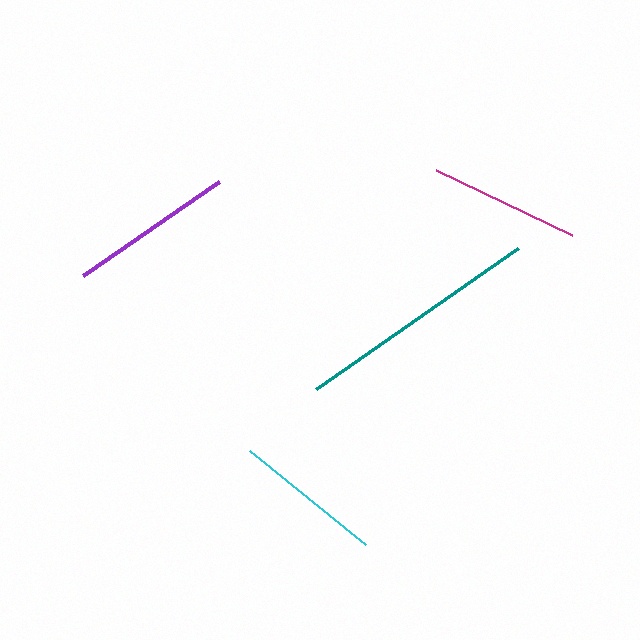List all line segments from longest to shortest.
From longest to shortest: teal, purple, magenta, cyan.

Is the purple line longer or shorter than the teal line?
The teal line is longer than the purple line.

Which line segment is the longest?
The teal line is the longest at approximately 246 pixels.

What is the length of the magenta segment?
The magenta segment is approximately 151 pixels long.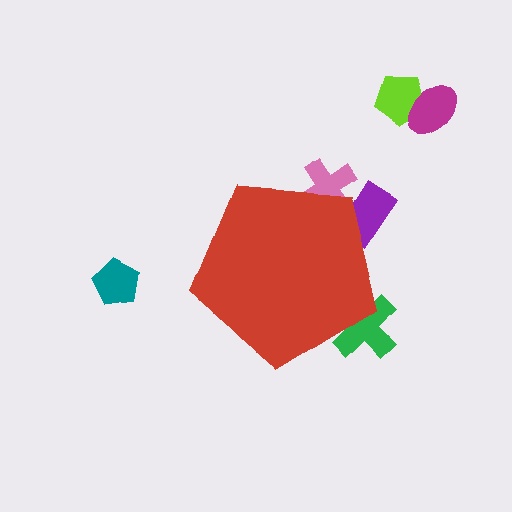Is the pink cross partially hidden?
Yes, the pink cross is partially hidden behind the red pentagon.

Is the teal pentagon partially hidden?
No, the teal pentagon is fully visible.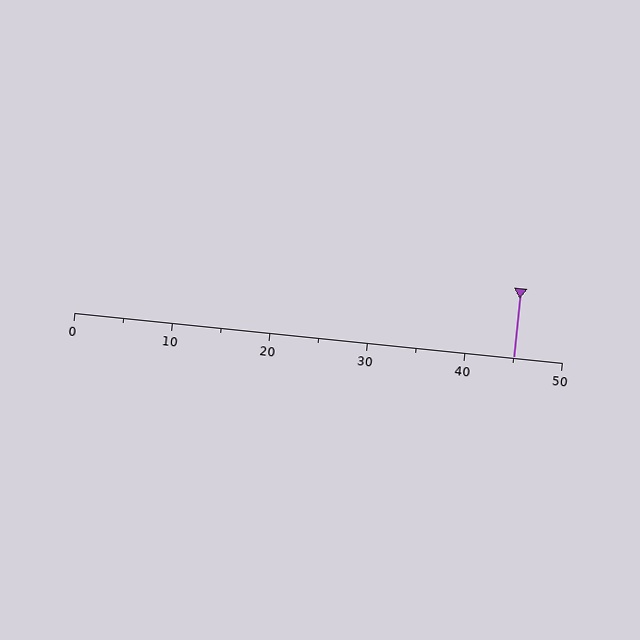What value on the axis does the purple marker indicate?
The marker indicates approximately 45.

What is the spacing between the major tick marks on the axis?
The major ticks are spaced 10 apart.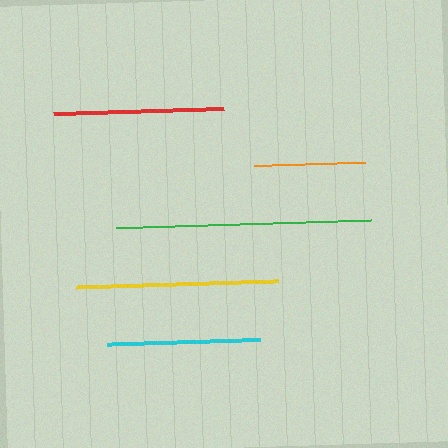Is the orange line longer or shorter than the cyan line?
The cyan line is longer than the orange line.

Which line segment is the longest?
The green line is the longest at approximately 255 pixels.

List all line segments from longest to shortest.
From longest to shortest: green, yellow, red, cyan, orange.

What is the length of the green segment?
The green segment is approximately 255 pixels long.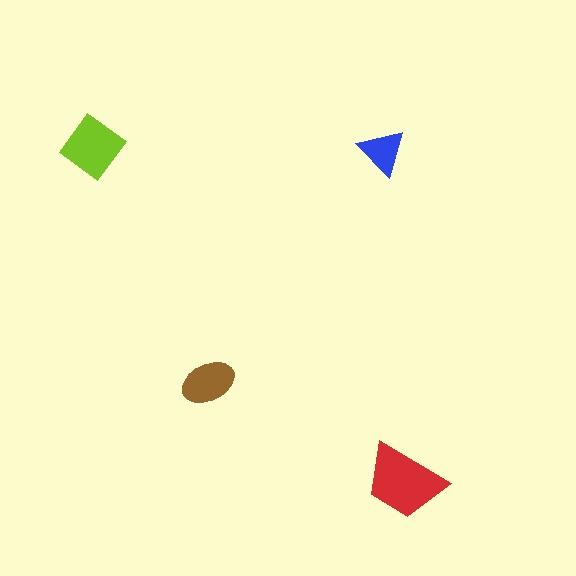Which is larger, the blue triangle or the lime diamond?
The lime diamond.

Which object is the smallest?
The blue triangle.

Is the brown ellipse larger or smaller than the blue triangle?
Larger.